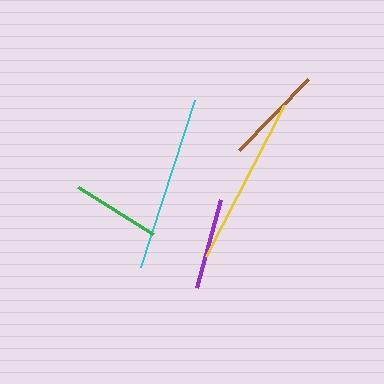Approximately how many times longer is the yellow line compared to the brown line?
The yellow line is approximately 1.7 times the length of the brown line.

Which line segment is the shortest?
The green line is the shortest at approximately 88 pixels.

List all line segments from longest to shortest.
From longest to shortest: cyan, yellow, brown, purple, green.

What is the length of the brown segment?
The brown segment is approximately 99 pixels long.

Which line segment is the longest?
The cyan line is the longest at approximately 176 pixels.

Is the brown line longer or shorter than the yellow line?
The yellow line is longer than the brown line.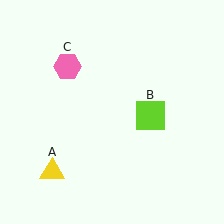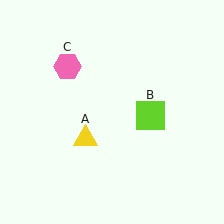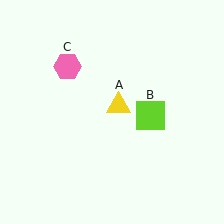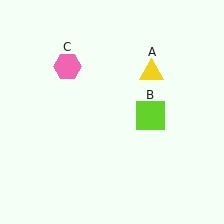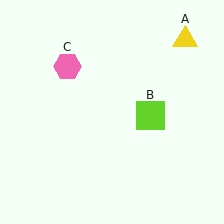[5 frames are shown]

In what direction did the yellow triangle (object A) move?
The yellow triangle (object A) moved up and to the right.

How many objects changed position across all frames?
1 object changed position: yellow triangle (object A).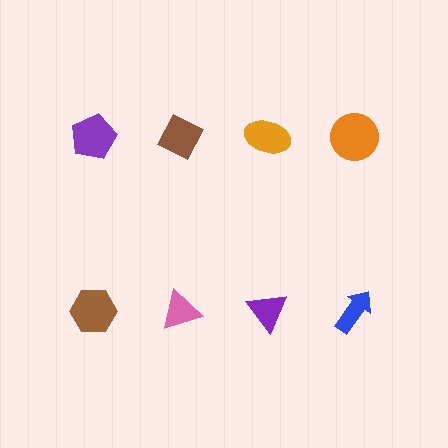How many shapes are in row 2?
4 shapes.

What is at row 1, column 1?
A purple pentagon.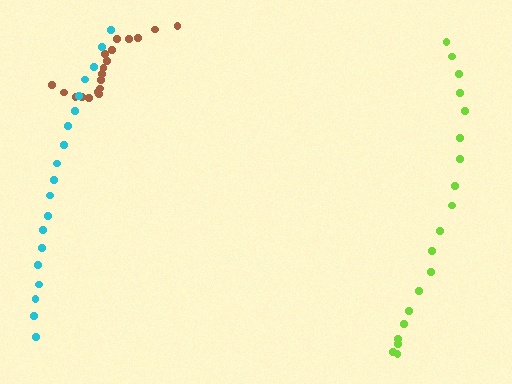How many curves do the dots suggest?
There are 3 distinct paths.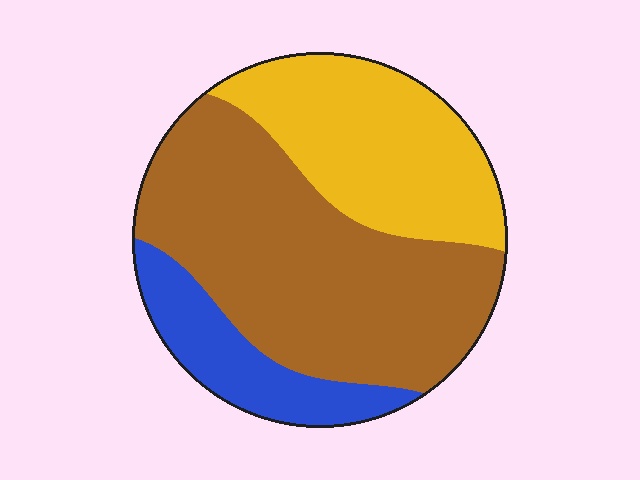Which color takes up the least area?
Blue, at roughly 15%.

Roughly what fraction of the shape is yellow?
Yellow takes up between a sixth and a third of the shape.